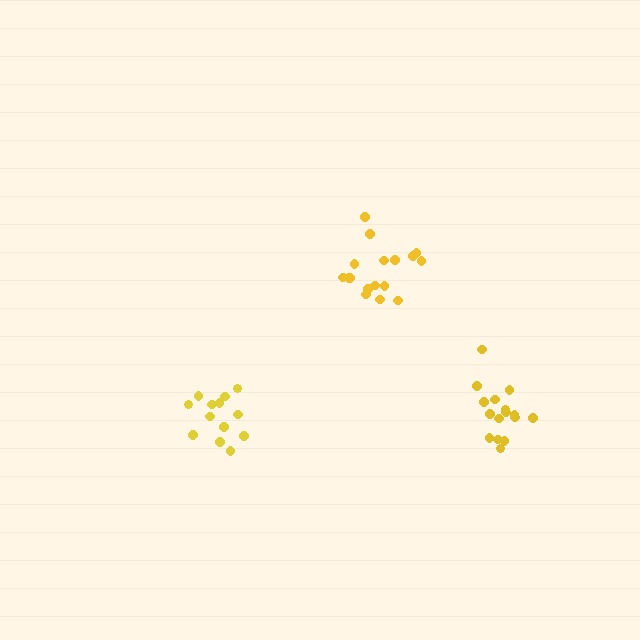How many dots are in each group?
Group 1: 13 dots, Group 2: 17 dots, Group 3: 16 dots (46 total).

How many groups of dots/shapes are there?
There are 3 groups.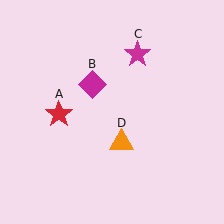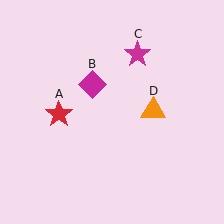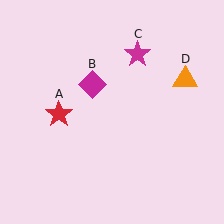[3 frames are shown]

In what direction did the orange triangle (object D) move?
The orange triangle (object D) moved up and to the right.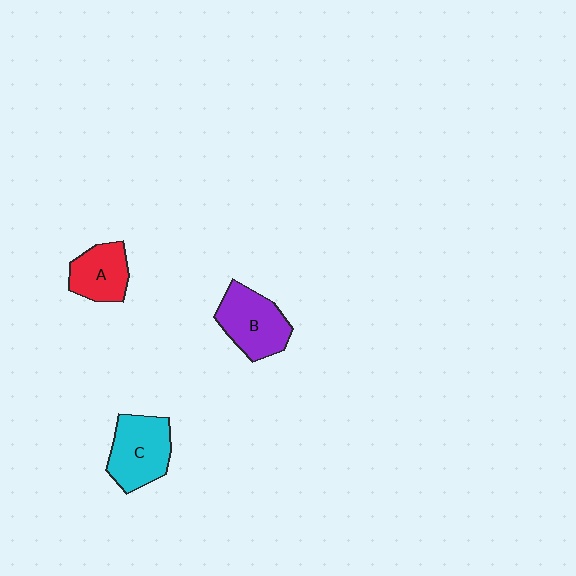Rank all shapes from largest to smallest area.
From largest to smallest: C (cyan), B (purple), A (red).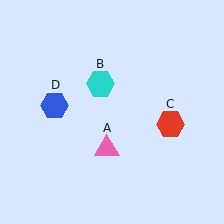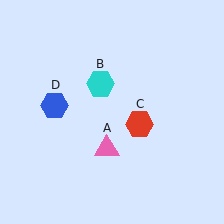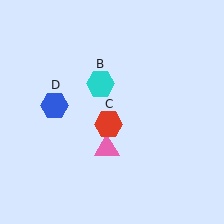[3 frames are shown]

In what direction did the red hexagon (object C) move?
The red hexagon (object C) moved left.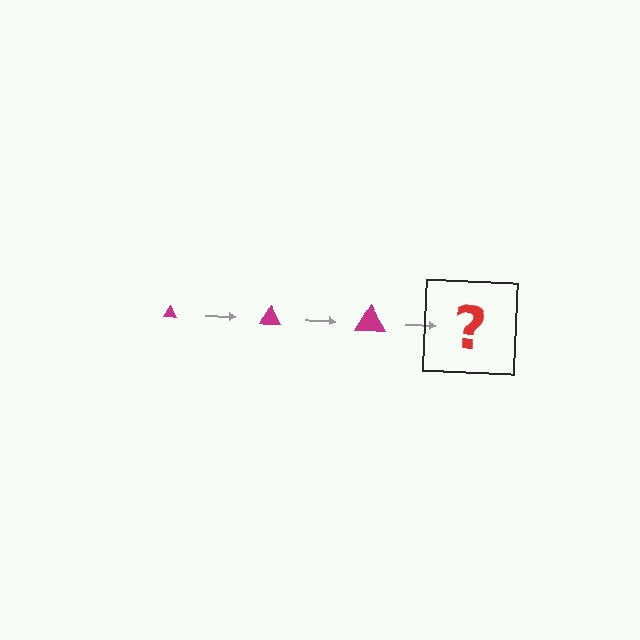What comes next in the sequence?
The next element should be a magenta triangle, larger than the previous one.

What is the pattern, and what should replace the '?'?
The pattern is that the triangle gets progressively larger each step. The '?' should be a magenta triangle, larger than the previous one.